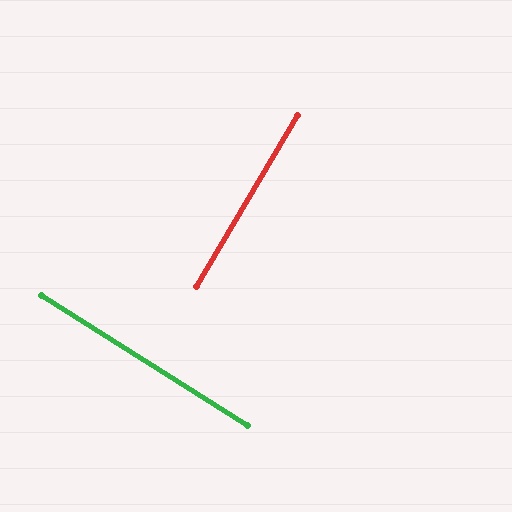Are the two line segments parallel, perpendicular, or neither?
Perpendicular — they meet at approximately 88°.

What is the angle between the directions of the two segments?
Approximately 88 degrees.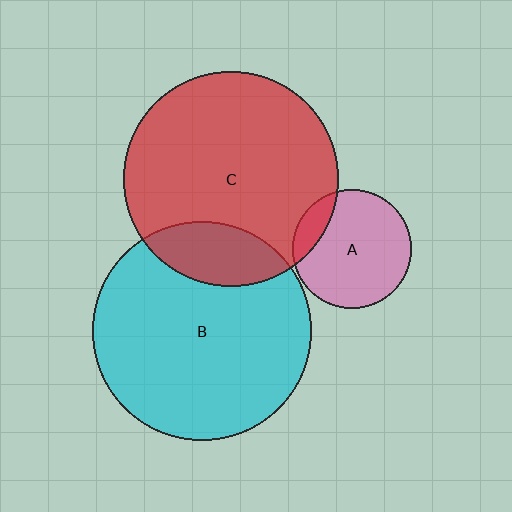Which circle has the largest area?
Circle B (cyan).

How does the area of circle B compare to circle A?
Approximately 3.4 times.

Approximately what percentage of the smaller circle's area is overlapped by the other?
Approximately 15%.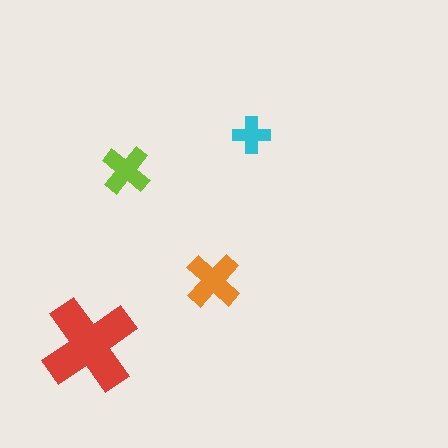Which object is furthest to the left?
The red cross is leftmost.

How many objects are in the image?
There are 4 objects in the image.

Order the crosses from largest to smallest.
the red one, the orange one, the lime one, the cyan one.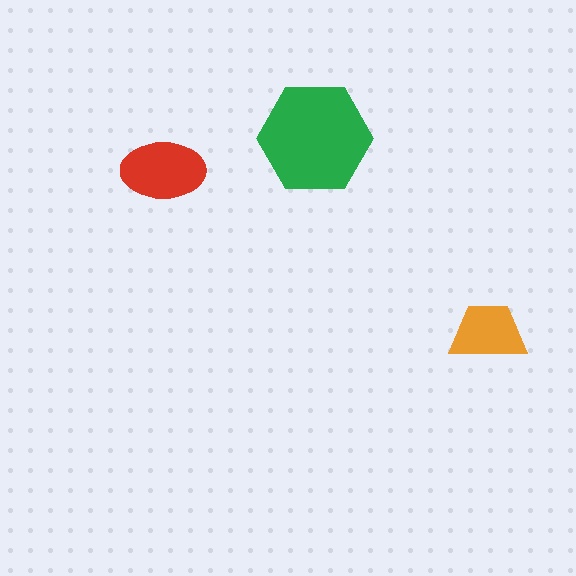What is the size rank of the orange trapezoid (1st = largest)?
3rd.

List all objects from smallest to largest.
The orange trapezoid, the red ellipse, the green hexagon.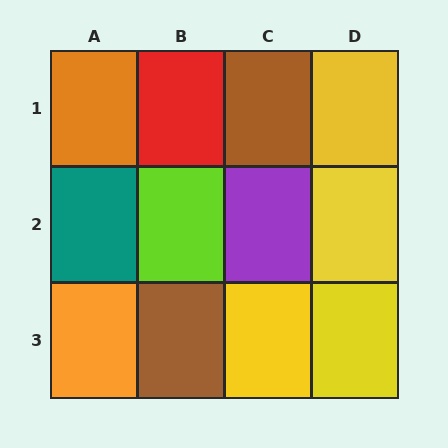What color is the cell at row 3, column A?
Orange.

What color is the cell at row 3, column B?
Brown.